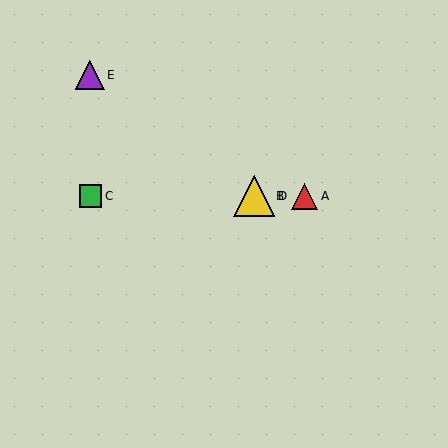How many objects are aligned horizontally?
4 objects (A, B, C, D) are aligned horizontally.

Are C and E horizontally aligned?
No, C is at y≈196 and E is at y≈75.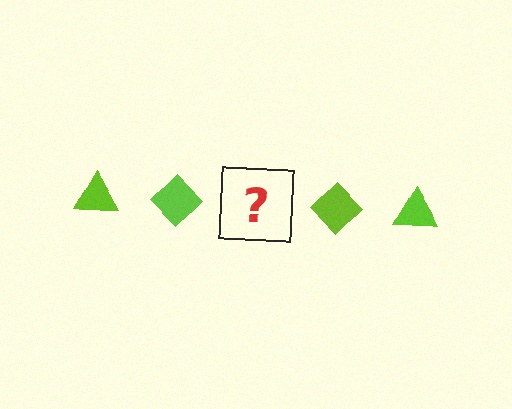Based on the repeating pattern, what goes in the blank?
The blank should be a lime triangle.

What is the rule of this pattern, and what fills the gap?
The rule is that the pattern cycles through triangle, diamond shapes in lime. The gap should be filled with a lime triangle.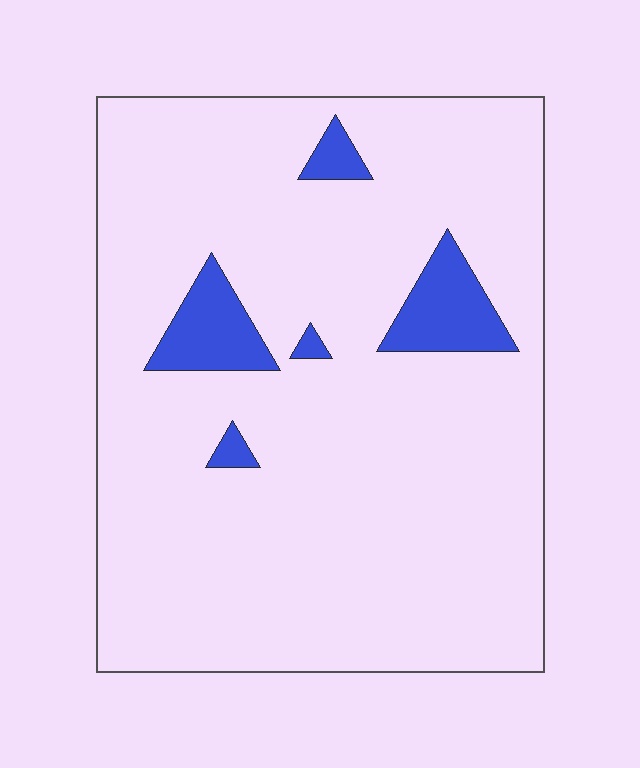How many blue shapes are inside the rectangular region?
5.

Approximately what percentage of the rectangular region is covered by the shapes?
Approximately 10%.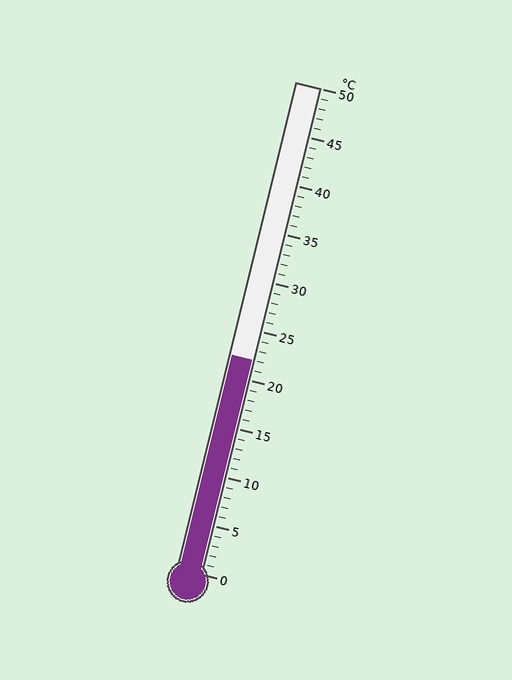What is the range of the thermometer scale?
The thermometer scale ranges from 0°C to 50°C.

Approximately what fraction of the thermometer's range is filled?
The thermometer is filled to approximately 45% of its range.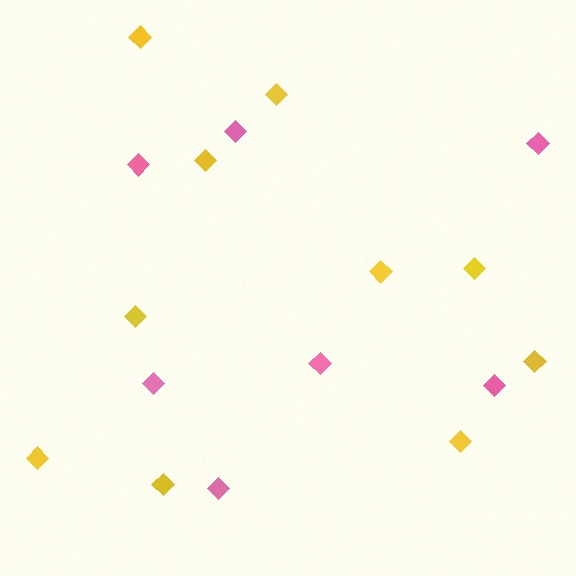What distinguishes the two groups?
There are 2 groups: one group of pink diamonds (7) and one group of yellow diamonds (10).